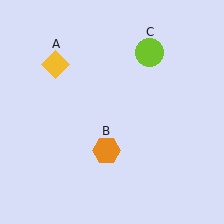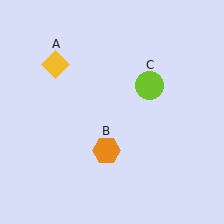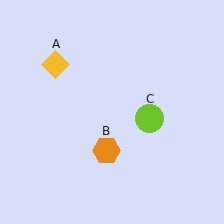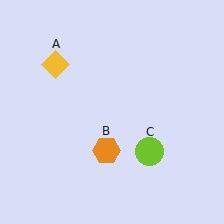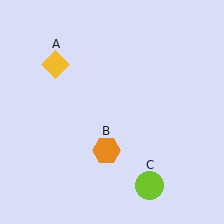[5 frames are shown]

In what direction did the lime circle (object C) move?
The lime circle (object C) moved down.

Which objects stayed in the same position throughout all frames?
Yellow diamond (object A) and orange hexagon (object B) remained stationary.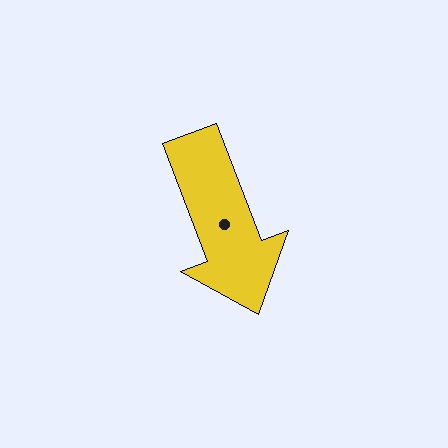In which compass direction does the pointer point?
South.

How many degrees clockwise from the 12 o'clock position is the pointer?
Approximately 159 degrees.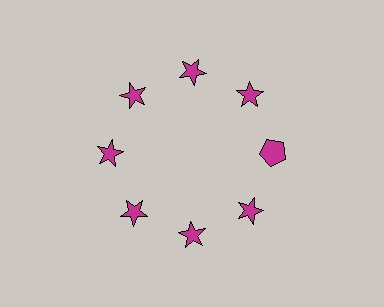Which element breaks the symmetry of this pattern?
The magenta pentagon at roughly the 3 o'clock position breaks the symmetry. All other shapes are magenta stars.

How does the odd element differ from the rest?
It has a different shape: pentagon instead of star.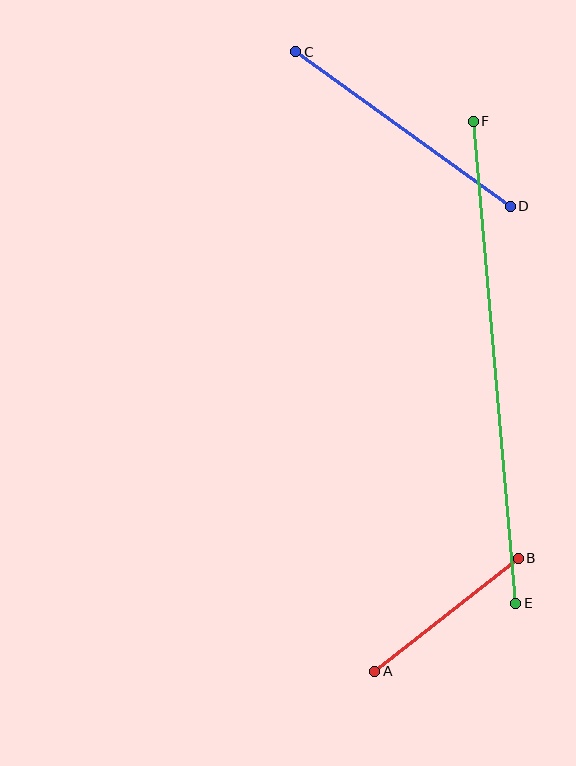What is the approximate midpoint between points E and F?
The midpoint is at approximately (495, 362) pixels.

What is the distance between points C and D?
The distance is approximately 264 pixels.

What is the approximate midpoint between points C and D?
The midpoint is at approximately (403, 129) pixels.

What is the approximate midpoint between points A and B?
The midpoint is at approximately (447, 615) pixels.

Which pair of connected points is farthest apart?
Points E and F are farthest apart.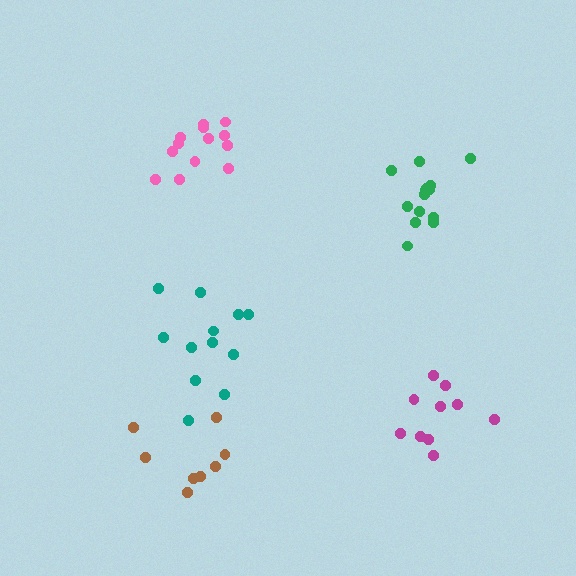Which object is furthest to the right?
The magenta cluster is rightmost.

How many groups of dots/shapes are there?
There are 5 groups.